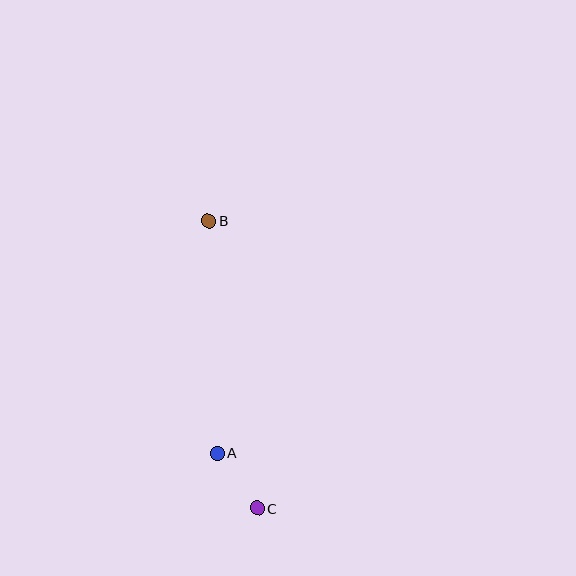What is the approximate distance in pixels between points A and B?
The distance between A and B is approximately 232 pixels.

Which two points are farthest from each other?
Points B and C are farthest from each other.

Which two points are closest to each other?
Points A and C are closest to each other.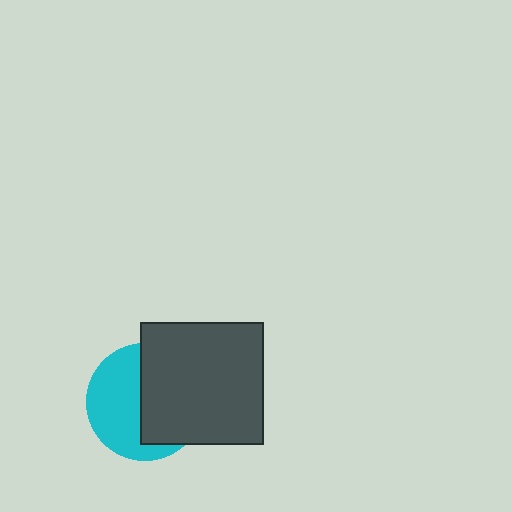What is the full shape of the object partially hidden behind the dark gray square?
The partially hidden object is a cyan circle.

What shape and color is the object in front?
The object in front is a dark gray square.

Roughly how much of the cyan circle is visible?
About half of it is visible (roughly 49%).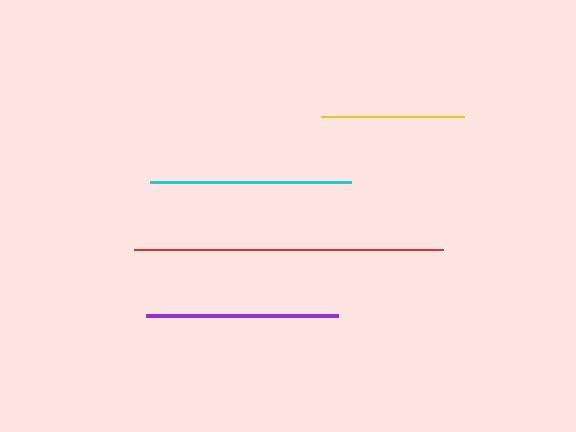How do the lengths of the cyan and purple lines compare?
The cyan and purple lines are approximately the same length.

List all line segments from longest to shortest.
From longest to shortest: red, cyan, purple, yellow.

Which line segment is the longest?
The red line is the longest at approximately 308 pixels.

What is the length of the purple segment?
The purple segment is approximately 192 pixels long.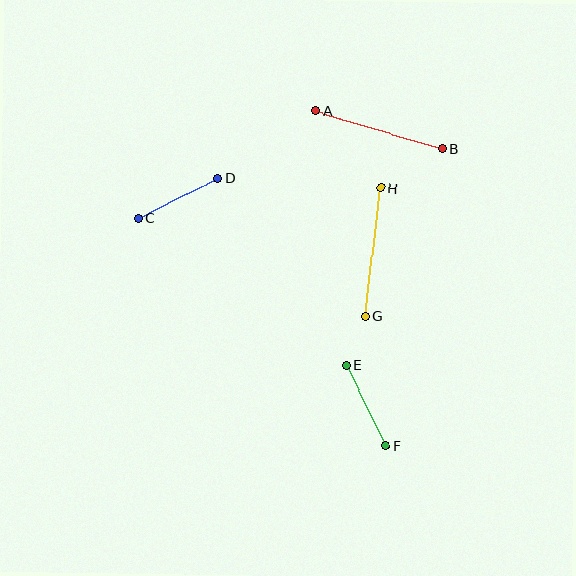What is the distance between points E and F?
The distance is approximately 90 pixels.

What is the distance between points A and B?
The distance is approximately 132 pixels.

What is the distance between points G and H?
The distance is approximately 129 pixels.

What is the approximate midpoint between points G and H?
The midpoint is at approximately (373, 252) pixels.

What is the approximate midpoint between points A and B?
The midpoint is at approximately (379, 130) pixels.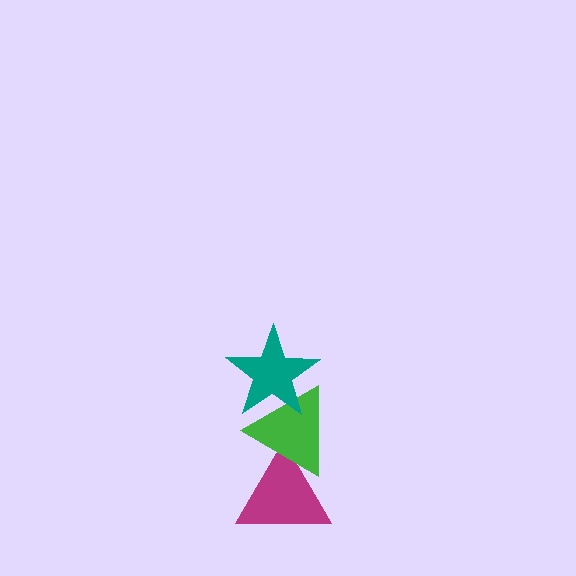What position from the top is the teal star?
The teal star is 1st from the top.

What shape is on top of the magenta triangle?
The green triangle is on top of the magenta triangle.